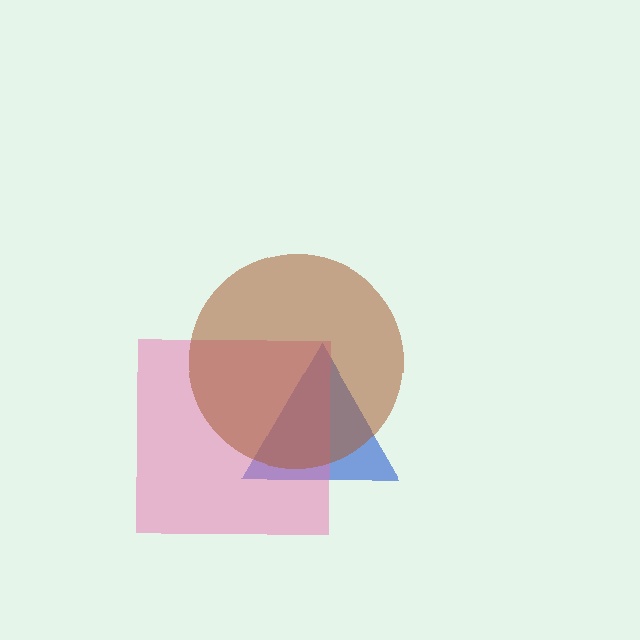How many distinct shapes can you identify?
There are 3 distinct shapes: a blue triangle, a pink square, a brown circle.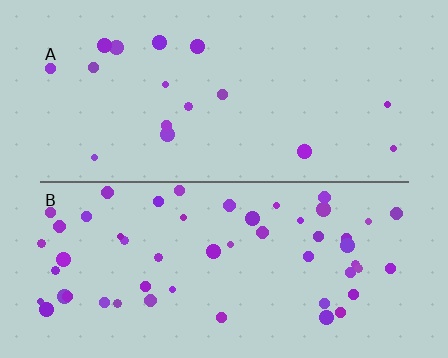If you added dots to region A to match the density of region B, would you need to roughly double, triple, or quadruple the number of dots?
Approximately triple.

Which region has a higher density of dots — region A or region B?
B (the bottom).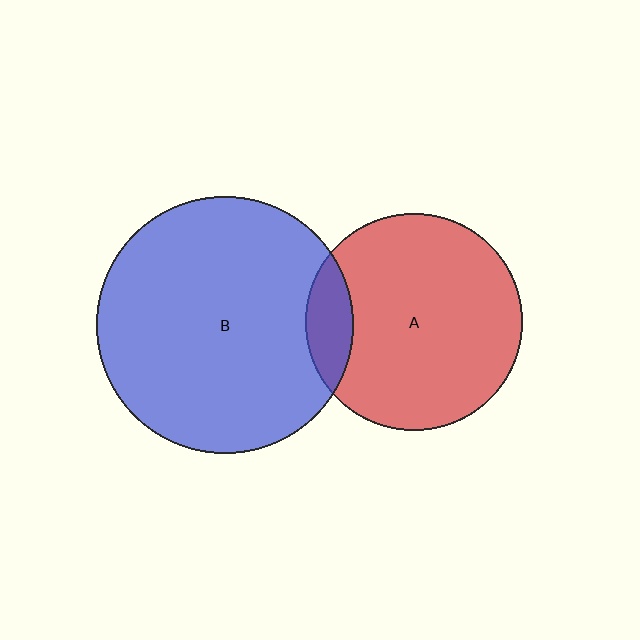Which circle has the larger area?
Circle B (blue).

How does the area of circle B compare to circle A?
Approximately 1.4 times.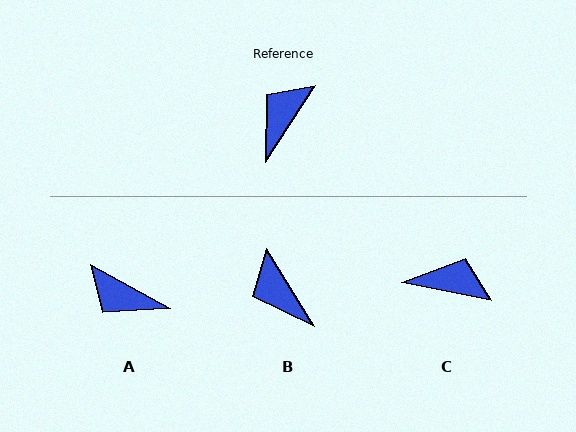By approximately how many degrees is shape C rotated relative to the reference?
Approximately 69 degrees clockwise.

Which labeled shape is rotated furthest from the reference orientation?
A, about 94 degrees away.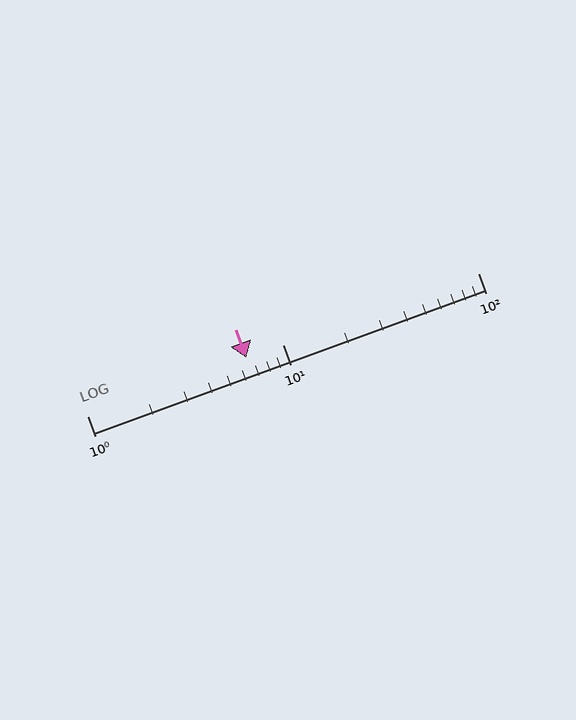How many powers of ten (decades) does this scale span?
The scale spans 2 decades, from 1 to 100.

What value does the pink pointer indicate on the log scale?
The pointer indicates approximately 6.5.